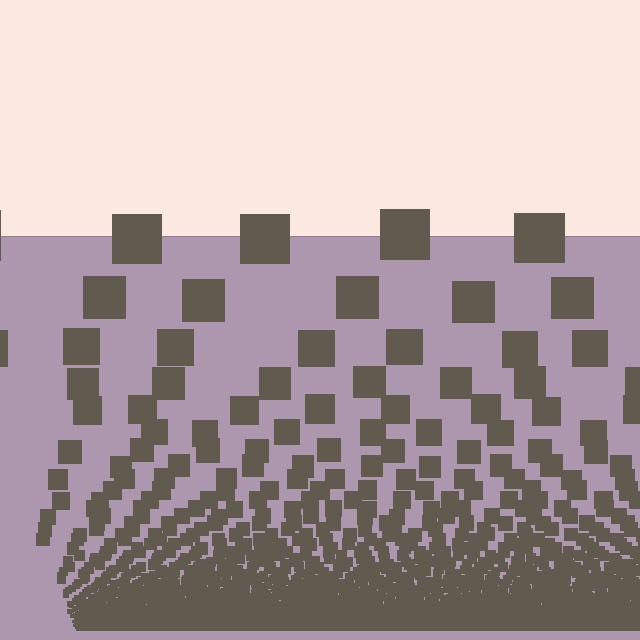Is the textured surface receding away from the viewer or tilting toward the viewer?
The surface appears to tilt toward the viewer. Texture elements get larger and sparser toward the top.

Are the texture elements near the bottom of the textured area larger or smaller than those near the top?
Smaller. The gradient is inverted — elements near the bottom are smaller and denser.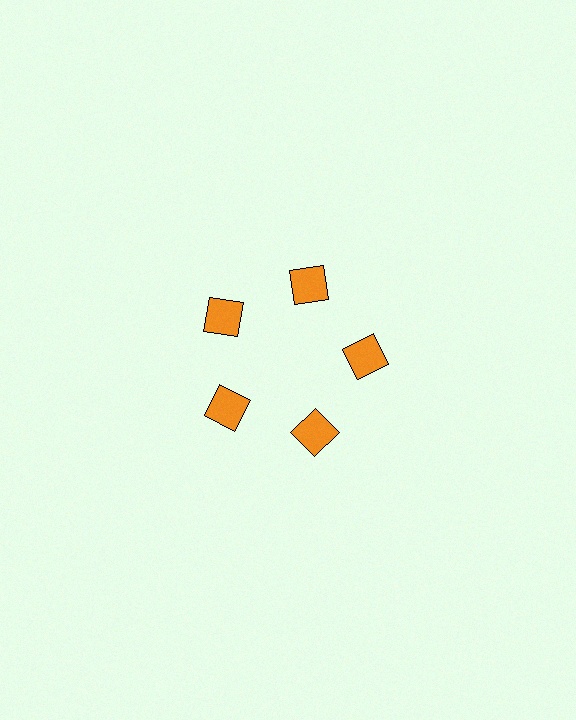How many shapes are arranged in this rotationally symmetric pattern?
There are 5 shapes, arranged in 5 groups of 1.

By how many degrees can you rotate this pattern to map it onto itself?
The pattern maps onto itself every 72 degrees of rotation.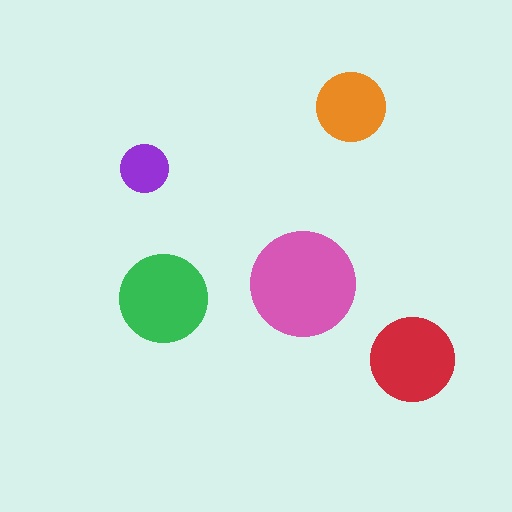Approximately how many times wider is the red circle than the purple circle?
About 2 times wider.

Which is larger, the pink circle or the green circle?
The pink one.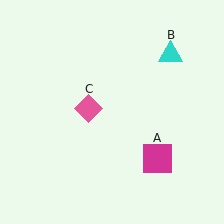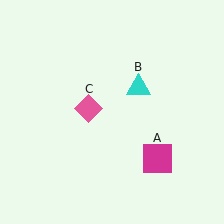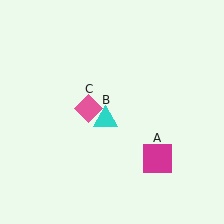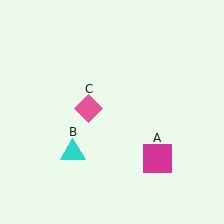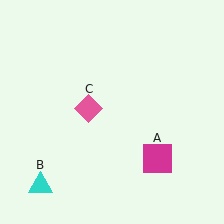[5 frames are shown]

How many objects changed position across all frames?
1 object changed position: cyan triangle (object B).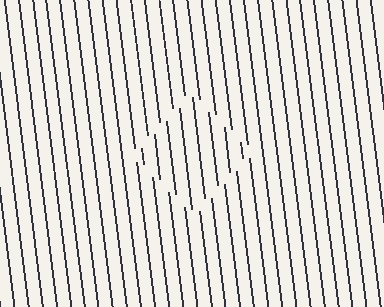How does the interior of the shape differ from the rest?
The interior of the shape contains the same grating, shifted by half a period — the contour is defined by the phase discontinuity where line-ends from the inner and outer gratings abut.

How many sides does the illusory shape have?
4 sides — the line-ends trace a square.